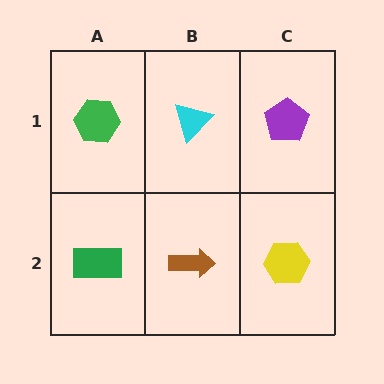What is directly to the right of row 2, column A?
A brown arrow.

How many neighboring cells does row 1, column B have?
3.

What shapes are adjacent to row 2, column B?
A cyan triangle (row 1, column B), a green rectangle (row 2, column A), a yellow hexagon (row 2, column C).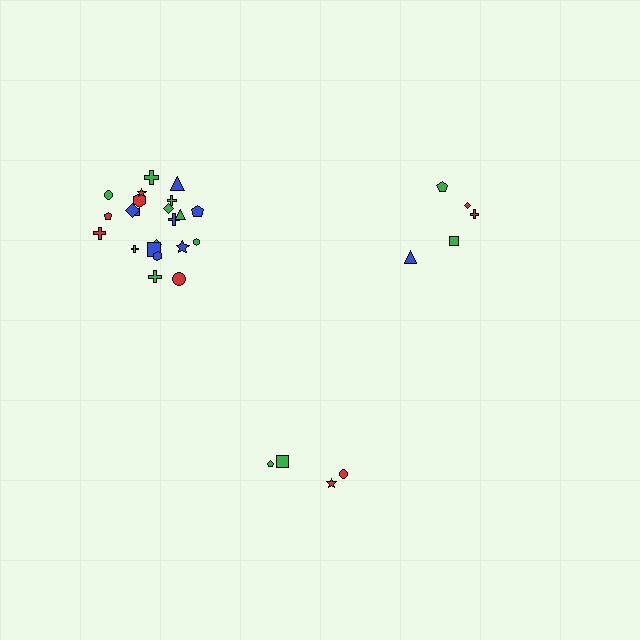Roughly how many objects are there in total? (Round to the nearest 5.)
Roughly 30 objects in total.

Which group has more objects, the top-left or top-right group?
The top-left group.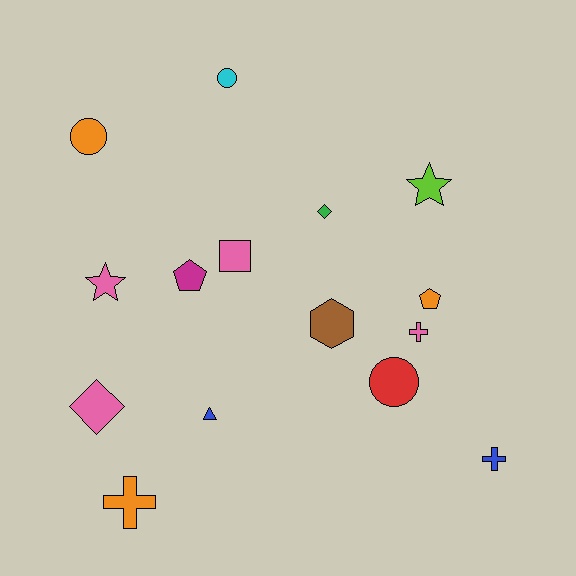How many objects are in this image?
There are 15 objects.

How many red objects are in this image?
There is 1 red object.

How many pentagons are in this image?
There are 2 pentagons.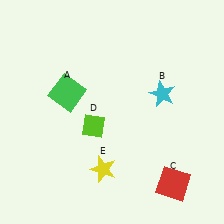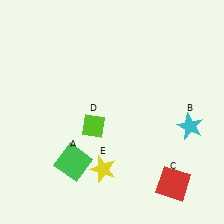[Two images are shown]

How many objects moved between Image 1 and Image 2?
2 objects moved between the two images.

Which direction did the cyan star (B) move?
The cyan star (B) moved down.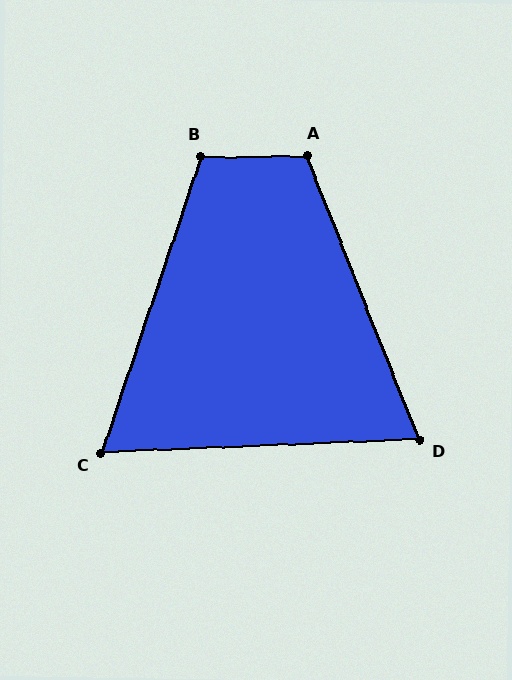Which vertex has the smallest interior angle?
C, at approximately 69 degrees.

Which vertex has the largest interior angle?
A, at approximately 111 degrees.